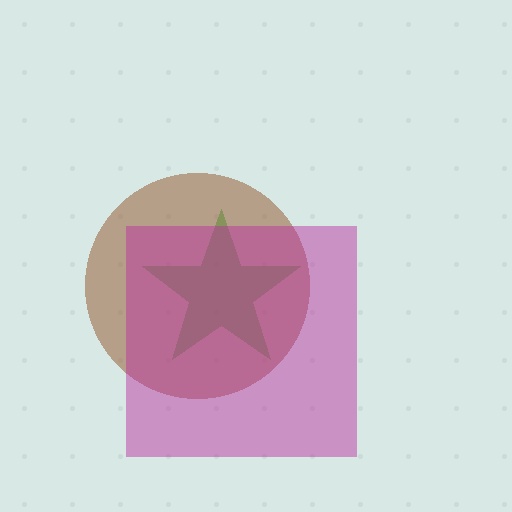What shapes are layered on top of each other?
The layered shapes are: a green star, a brown circle, a magenta square.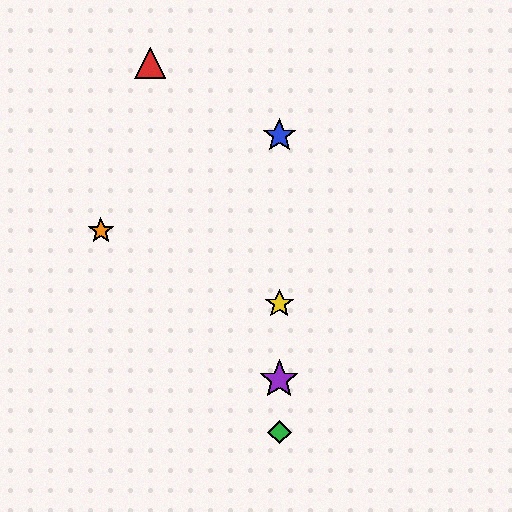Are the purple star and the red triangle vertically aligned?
No, the purple star is at x≈279 and the red triangle is at x≈150.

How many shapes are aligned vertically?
4 shapes (the blue star, the green diamond, the yellow star, the purple star) are aligned vertically.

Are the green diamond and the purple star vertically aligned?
Yes, both are at x≈279.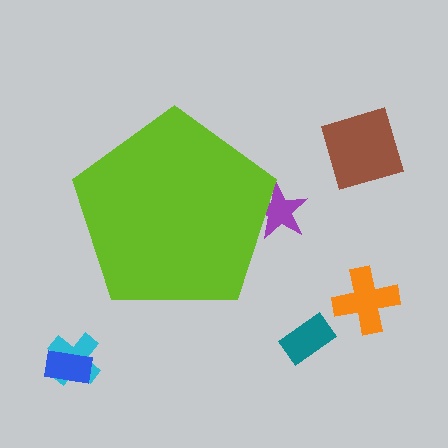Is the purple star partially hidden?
Yes, the purple star is partially hidden behind the lime pentagon.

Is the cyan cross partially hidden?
No, the cyan cross is fully visible.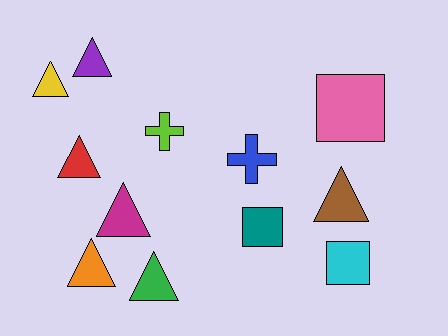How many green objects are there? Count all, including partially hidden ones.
There is 1 green object.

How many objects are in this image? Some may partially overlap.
There are 12 objects.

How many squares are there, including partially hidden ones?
There are 3 squares.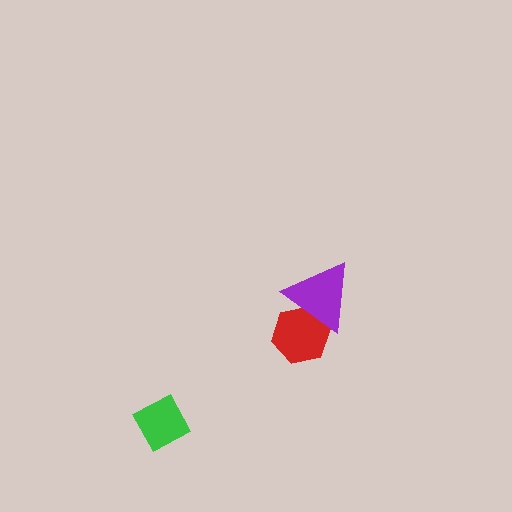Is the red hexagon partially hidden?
Yes, it is partially covered by another shape.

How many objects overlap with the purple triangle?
1 object overlaps with the purple triangle.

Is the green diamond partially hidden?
No, no other shape covers it.